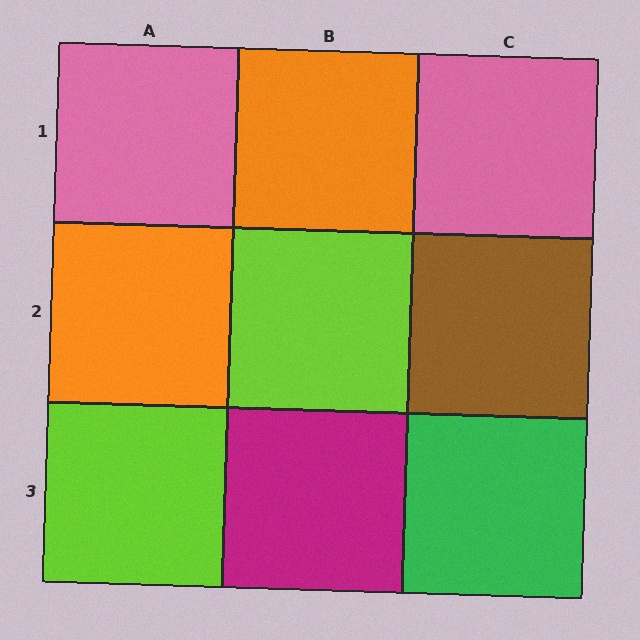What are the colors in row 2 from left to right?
Orange, lime, brown.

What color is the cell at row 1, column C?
Pink.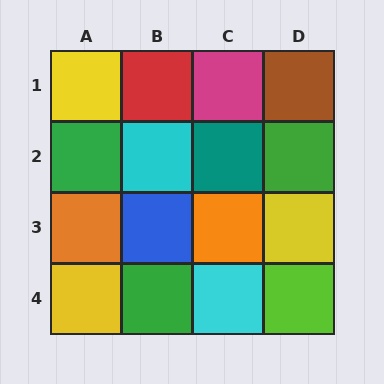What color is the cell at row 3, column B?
Blue.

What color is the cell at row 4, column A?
Yellow.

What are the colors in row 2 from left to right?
Green, cyan, teal, green.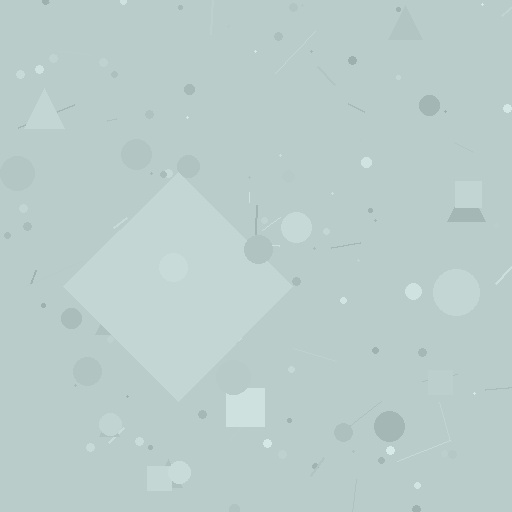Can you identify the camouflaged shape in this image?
The camouflaged shape is a diamond.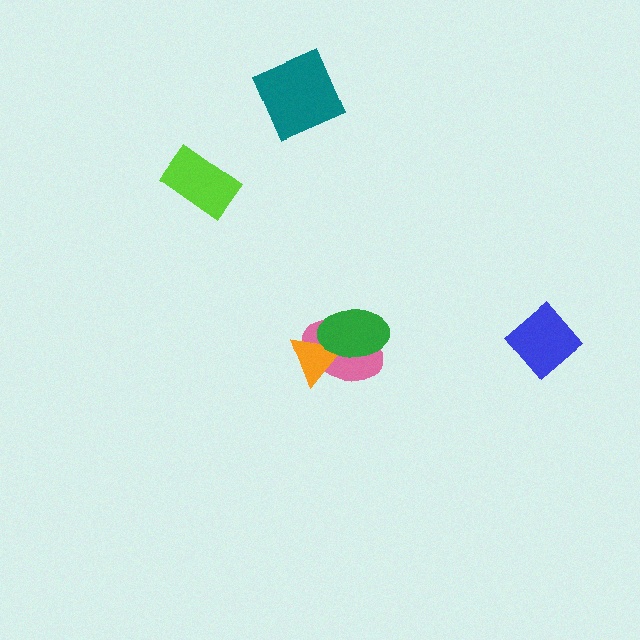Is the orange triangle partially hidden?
Yes, it is partially covered by another shape.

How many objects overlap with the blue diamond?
0 objects overlap with the blue diamond.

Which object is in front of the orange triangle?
The green ellipse is in front of the orange triangle.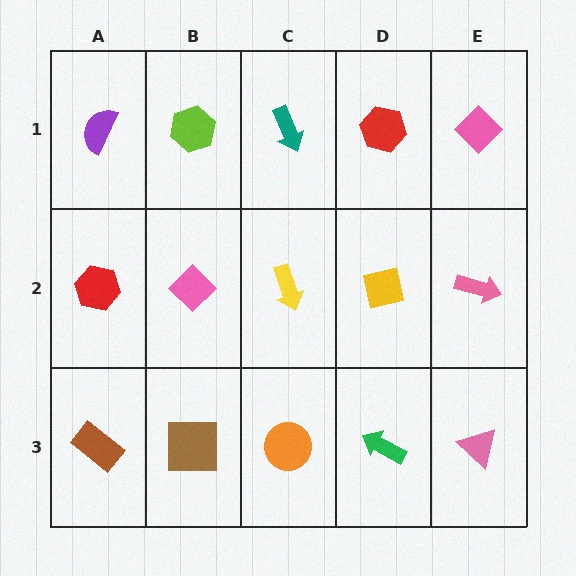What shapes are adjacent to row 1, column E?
A pink arrow (row 2, column E), a red hexagon (row 1, column D).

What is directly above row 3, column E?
A pink arrow.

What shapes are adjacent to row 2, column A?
A purple semicircle (row 1, column A), a brown rectangle (row 3, column A), a pink diamond (row 2, column B).